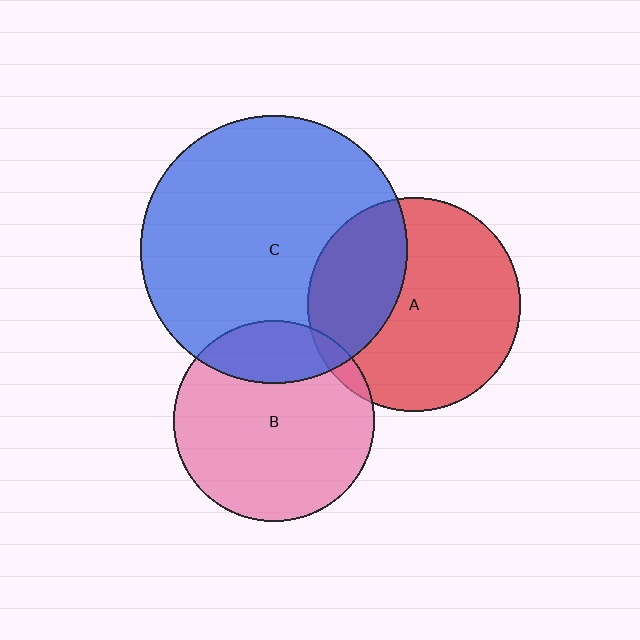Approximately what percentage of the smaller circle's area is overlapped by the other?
Approximately 5%.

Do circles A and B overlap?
Yes.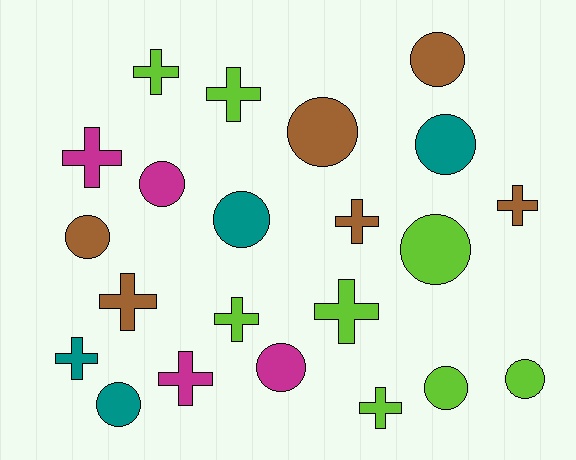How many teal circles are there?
There are 3 teal circles.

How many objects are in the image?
There are 22 objects.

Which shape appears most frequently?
Circle, with 11 objects.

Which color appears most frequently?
Lime, with 8 objects.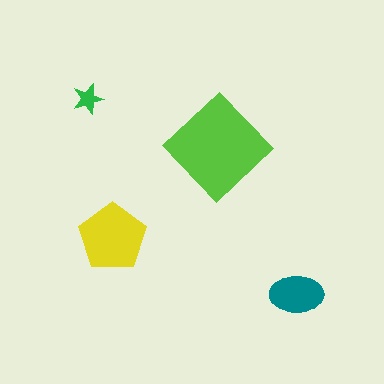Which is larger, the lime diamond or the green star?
The lime diamond.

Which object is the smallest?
The green star.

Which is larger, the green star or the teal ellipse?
The teal ellipse.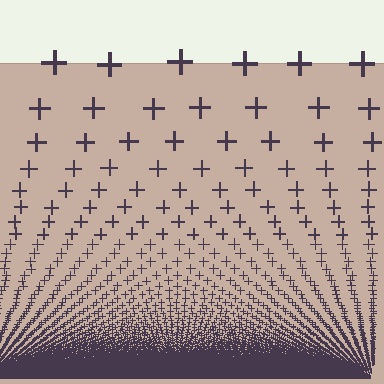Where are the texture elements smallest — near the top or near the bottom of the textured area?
Near the bottom.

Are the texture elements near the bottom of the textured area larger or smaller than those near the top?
Smaller. The gradient is inverted — elements near the bottom are smaller and denser.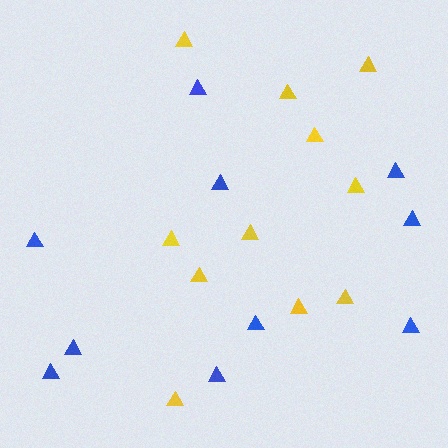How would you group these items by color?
There are 2 groups: one group of blue triangles (10) and one group of yellow triangles (11).